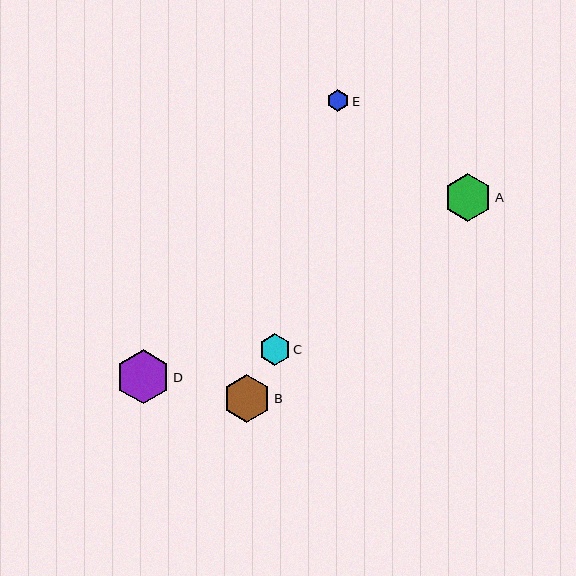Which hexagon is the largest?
Hexagon D is the largest with a size of approximately 54 pixels.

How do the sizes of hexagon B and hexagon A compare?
Hexagon B and hexagon A are approximately the same size.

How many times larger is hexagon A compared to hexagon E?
Hexagon A is approximately 2.2 times the size of hexagon E.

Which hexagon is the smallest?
Hexagon E is the smallest with a size of approximately 21 pixels.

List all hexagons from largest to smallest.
From largest to smallest: D, B, A, C, E.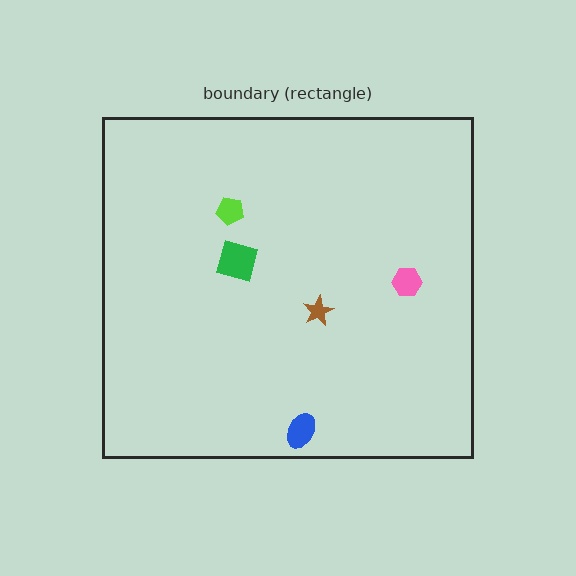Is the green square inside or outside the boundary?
Inside.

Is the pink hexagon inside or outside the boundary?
Inside.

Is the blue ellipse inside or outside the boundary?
Inside.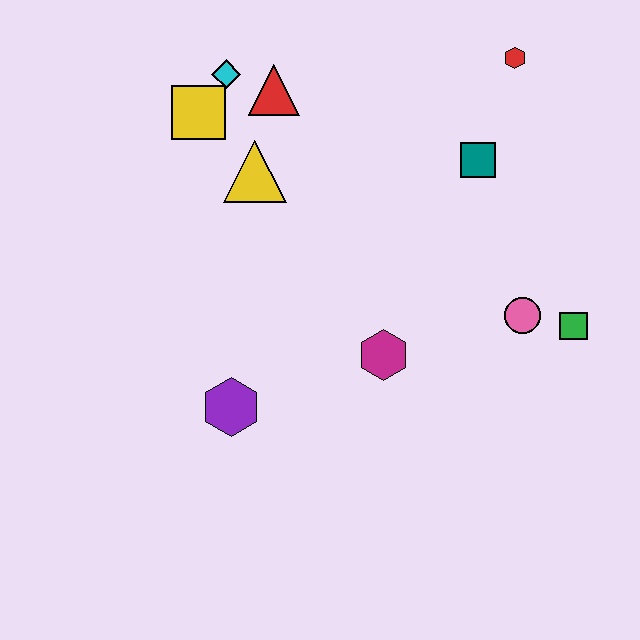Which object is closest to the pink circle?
The green square is closest to the pink circle.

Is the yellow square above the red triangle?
No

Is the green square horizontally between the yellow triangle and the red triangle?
No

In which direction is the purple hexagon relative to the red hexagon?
The purple hexagon is below the red hexagon.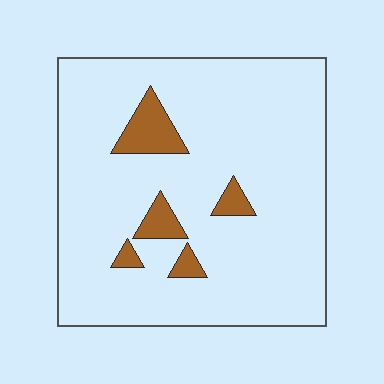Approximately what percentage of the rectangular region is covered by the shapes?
Approximately 10%.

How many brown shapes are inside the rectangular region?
5.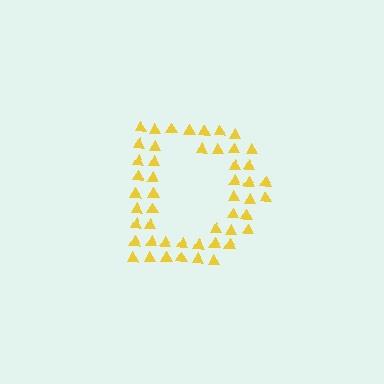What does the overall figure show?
The overall figure shows the letter D.